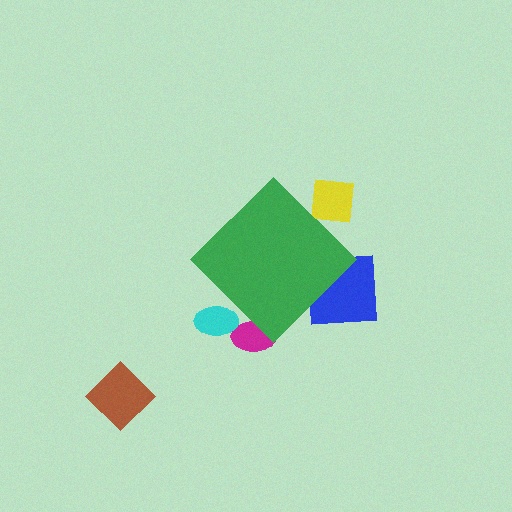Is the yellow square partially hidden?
Yes, the yellow square is partially hidden behind the green diamond.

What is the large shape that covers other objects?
A green diamond.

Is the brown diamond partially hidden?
No, the brown diamond is fully visible.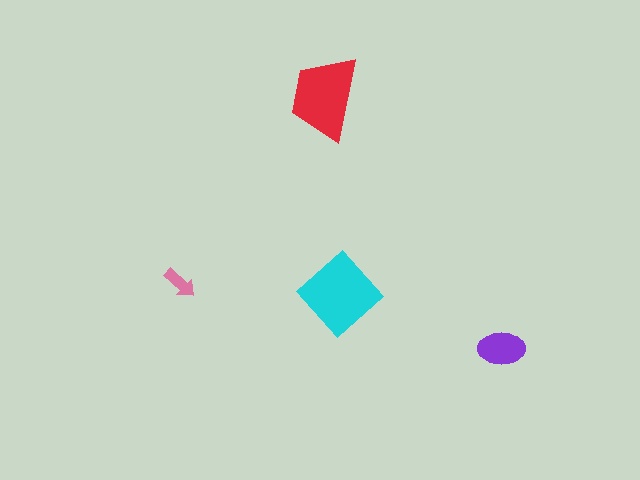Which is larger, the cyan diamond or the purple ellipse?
The cyan diamond.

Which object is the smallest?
The pink arrow.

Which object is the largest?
The cyan diamond.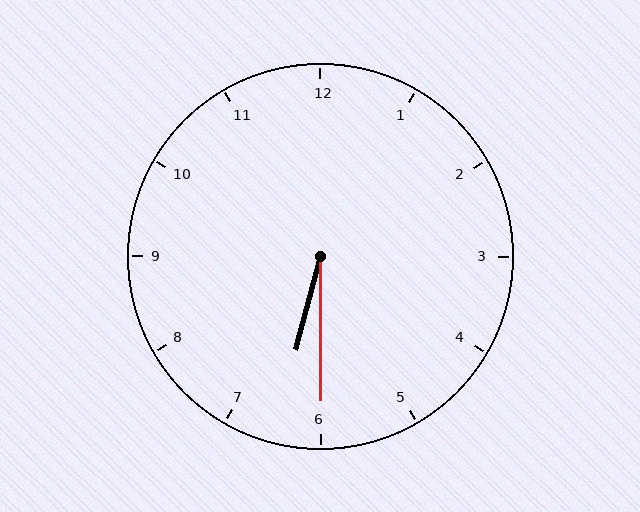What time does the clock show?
6:30.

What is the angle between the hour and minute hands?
Approximately 15 degrees.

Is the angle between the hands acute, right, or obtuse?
It is acute.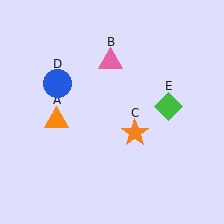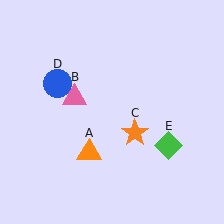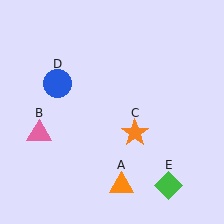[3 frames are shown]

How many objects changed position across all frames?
3 objects changed position: orange triangle (object A), pink triangle (object B), green diamond (object E).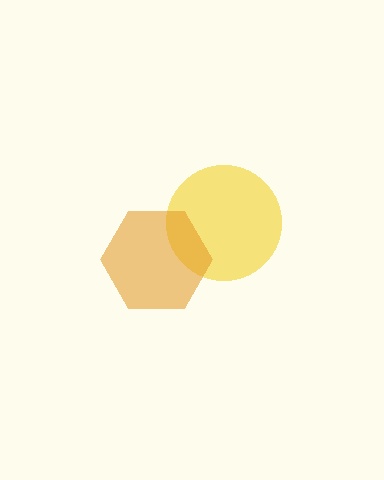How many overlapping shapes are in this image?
There are 2 overlapping shapes in the image.